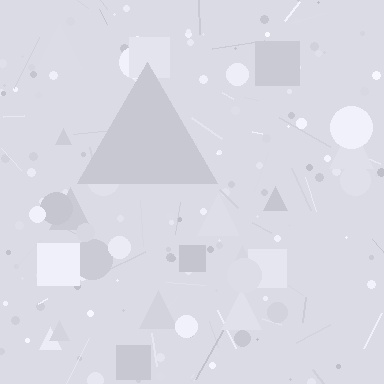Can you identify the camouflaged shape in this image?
The camouflaged shape is a triangle.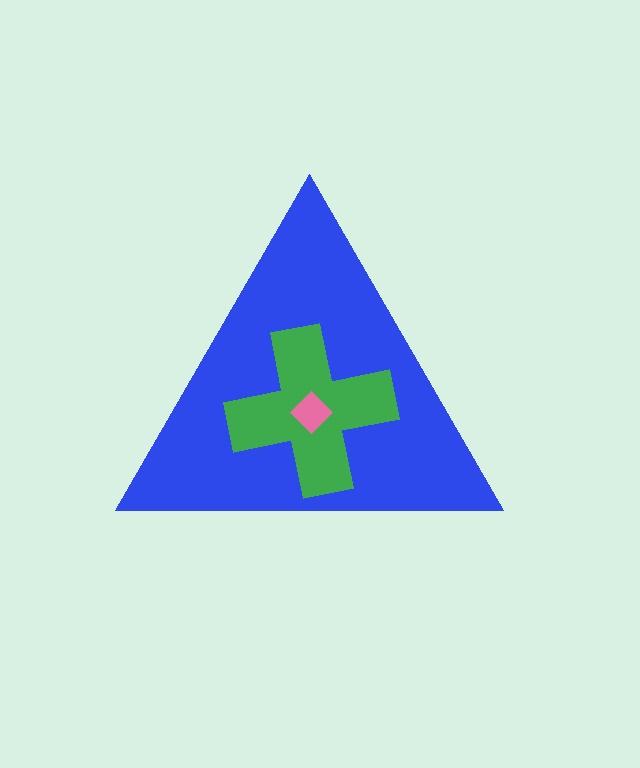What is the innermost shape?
The pink diamond.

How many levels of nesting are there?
3.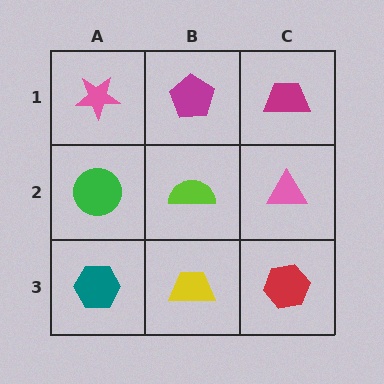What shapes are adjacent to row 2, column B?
A magenta pentagon (row 1, column B), a yellow trapezoid (row 3, column B), a green circle (row 2, column A), a pink triangle (row 2, column C).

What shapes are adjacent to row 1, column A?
A green circle (row 2, column A), a magenta pentagon (row 1, column B).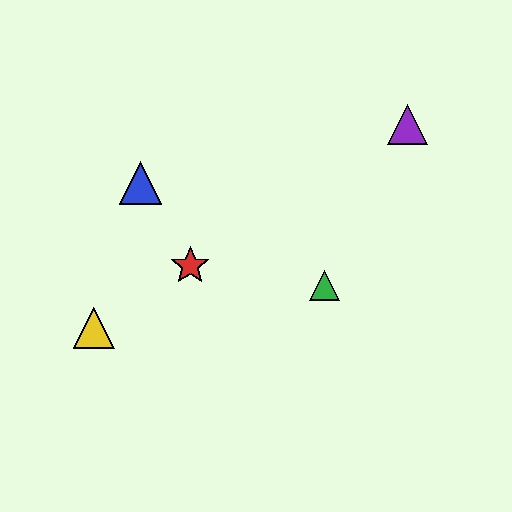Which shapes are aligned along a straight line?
The red star, the yellow triangle, the purple triangle are aligned along a straight line.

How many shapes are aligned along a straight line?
3 shapes (the red star, the yellow triangle, the purple triangle) are aligned along a straight line.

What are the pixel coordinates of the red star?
The red star is at (190, 266).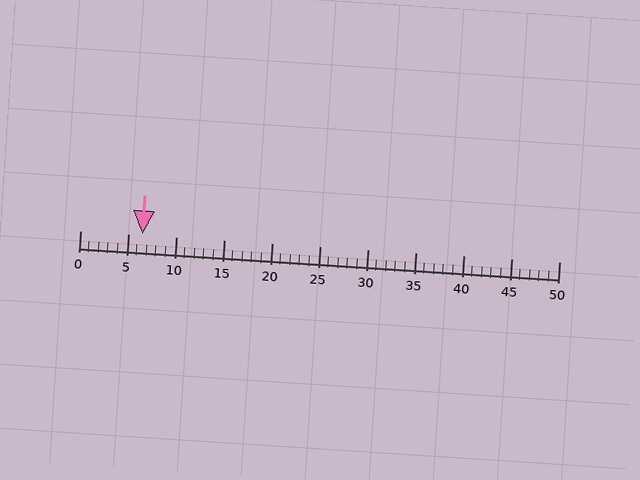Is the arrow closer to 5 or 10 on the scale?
The arrow is closer to 5.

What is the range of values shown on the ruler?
The ruler shows values from 0 to 50.